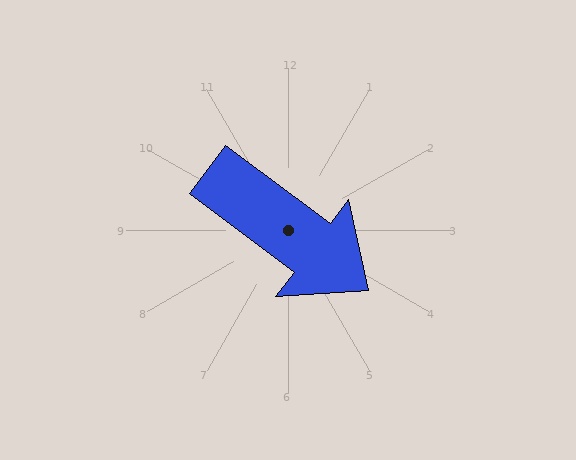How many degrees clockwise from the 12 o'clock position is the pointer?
Approximately 127 degrees.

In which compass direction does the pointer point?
Southeast.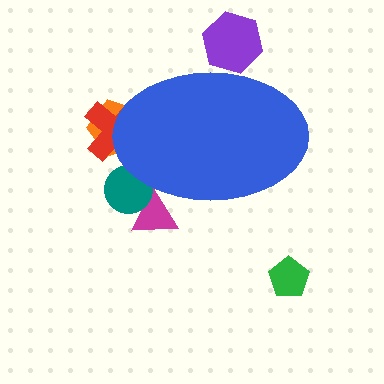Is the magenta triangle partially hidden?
Yes, the magenta triangle is partially hidden behind the blue ellipse.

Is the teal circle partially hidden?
Yes, the teal circle is partially hidden behind the blue ellipse.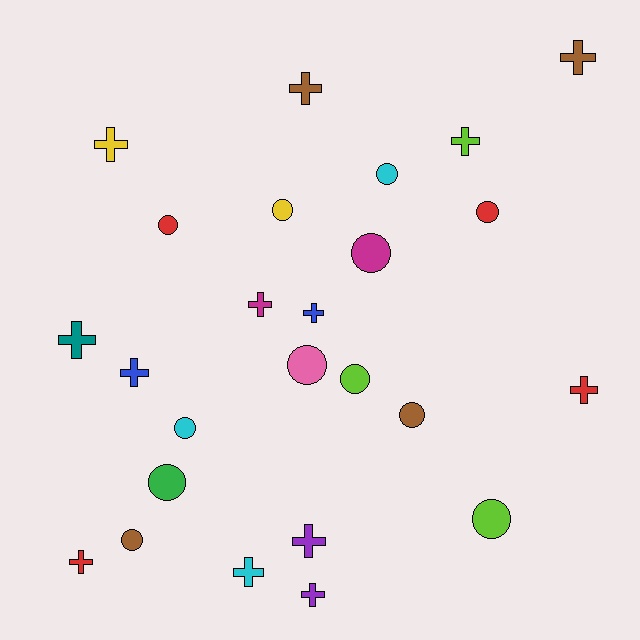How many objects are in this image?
There are 25 objects.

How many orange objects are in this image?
There are no orange objects.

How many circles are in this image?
There are 12 circles.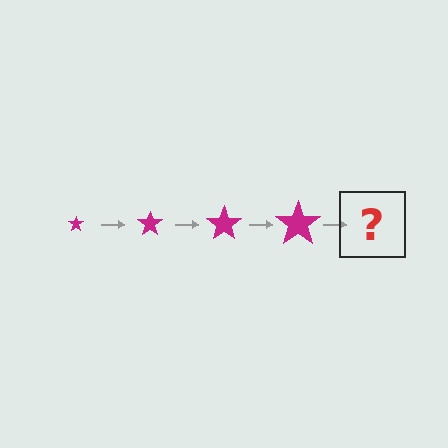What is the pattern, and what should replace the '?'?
The pattern is that the star gets progressively larger each step. The '?' should be a magenta star, larger than the previous one.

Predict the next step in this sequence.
The next step is a magenta star, larger than the previous one.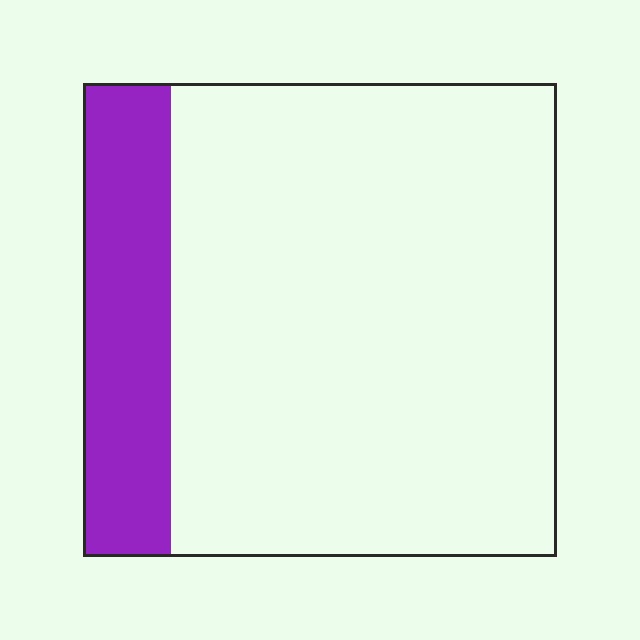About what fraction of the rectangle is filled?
About one fifth (1/5).